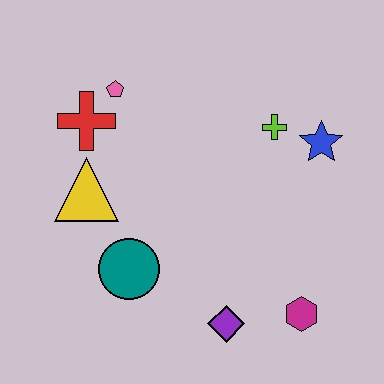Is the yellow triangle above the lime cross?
No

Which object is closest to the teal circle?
The yellow triangle is closest to the teal circle.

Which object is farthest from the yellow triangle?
The magenta hexagon is farthest from the yellow triangle.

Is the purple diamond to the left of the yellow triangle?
No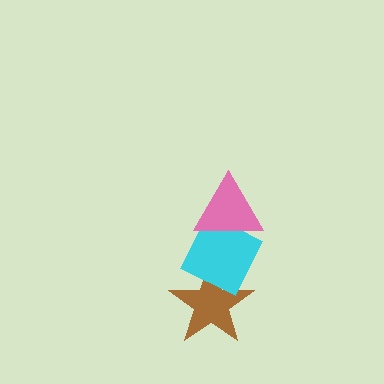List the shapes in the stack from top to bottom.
From top to bottom: the pink triangle, the cyan diamond, the brown star.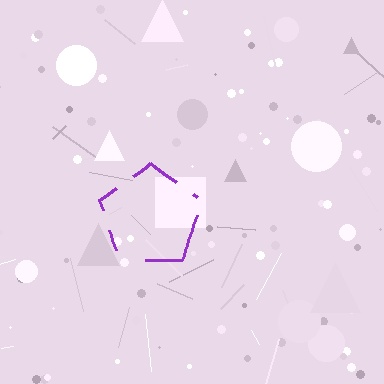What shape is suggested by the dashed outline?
The dashed outline suggests a pentagon.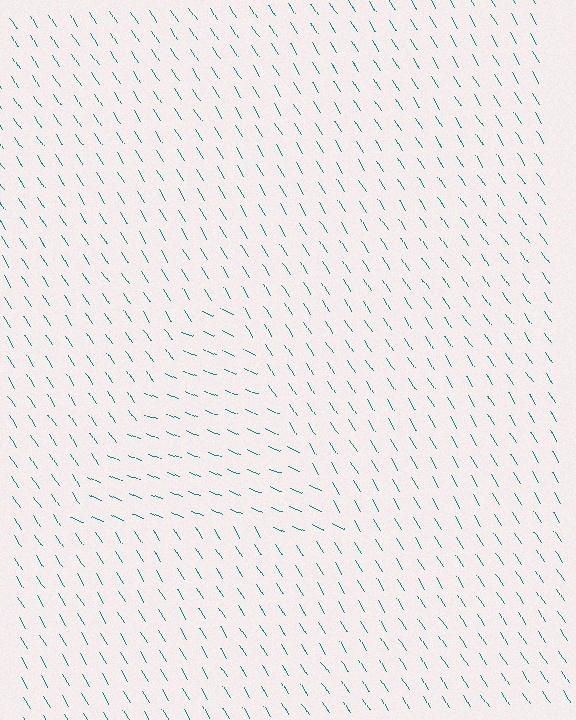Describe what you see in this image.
The image is filled with small teal line segments. A triangle region in the image has lines oriented differently from the surrounding lines, creating a visible texture boundary.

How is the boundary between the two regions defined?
The boundary is defined purely by a change in line orientation (approximately 35 degrees difference). All lines are the same color and thickness.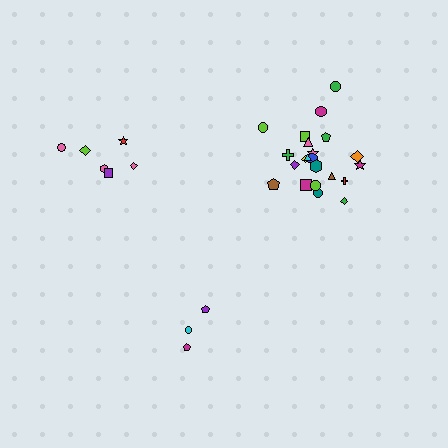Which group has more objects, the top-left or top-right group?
The top-right group.